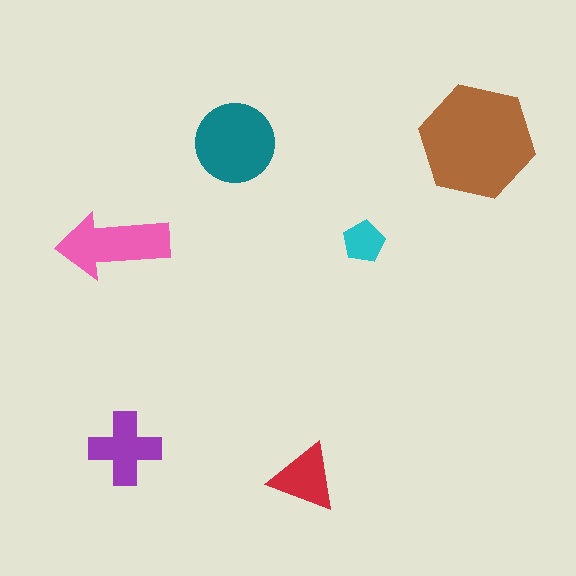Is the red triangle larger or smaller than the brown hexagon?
Smaller.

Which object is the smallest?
The cyan pentagon.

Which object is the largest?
The brown hexagon.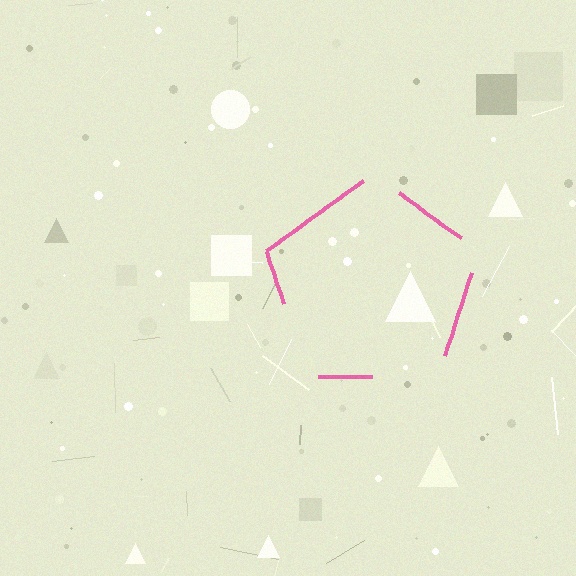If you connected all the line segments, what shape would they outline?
They would outline a pentagon.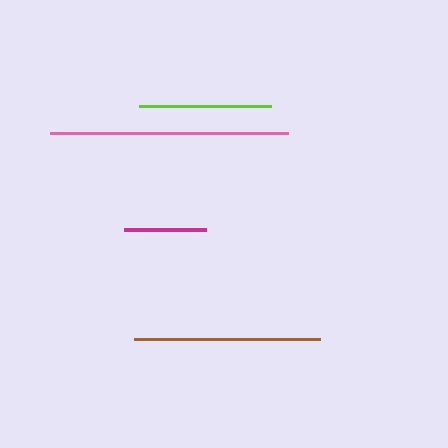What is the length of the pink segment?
The pink segment is approximately 238 pixels long.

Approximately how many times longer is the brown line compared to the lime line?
The brown line is approximately 1.4 times the length of the lime line.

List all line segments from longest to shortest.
From longest to shortest: pink, brown, lime, magenta.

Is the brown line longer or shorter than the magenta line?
The brown line is longer than the magenta line.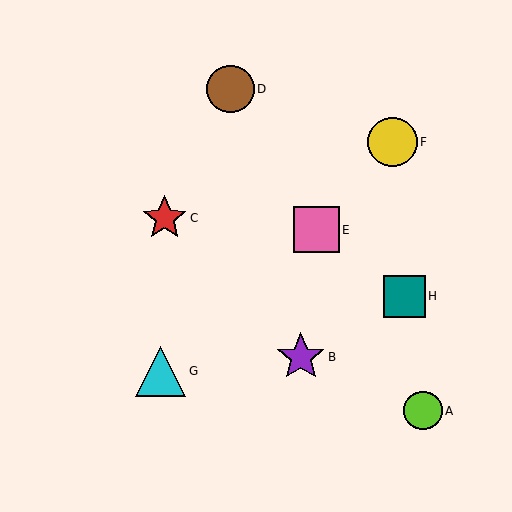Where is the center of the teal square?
The center of the teal square is at (404, 296).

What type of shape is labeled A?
Shape A is a lime circle.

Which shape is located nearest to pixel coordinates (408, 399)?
The lime circle (labeled A) at (423, 411) is nearest to that location.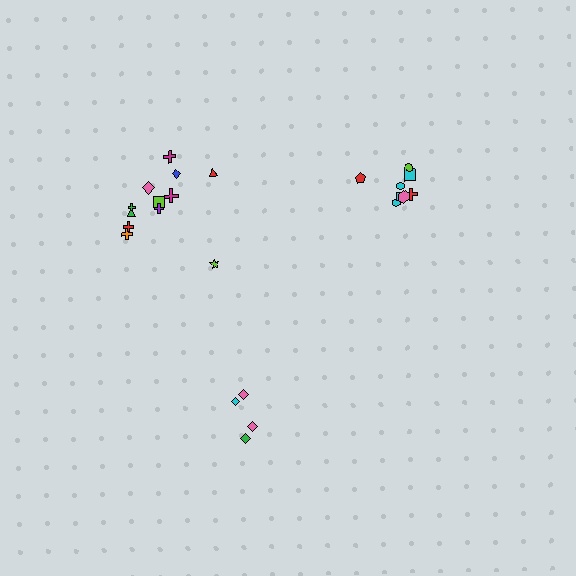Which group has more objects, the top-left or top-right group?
The top-left group.